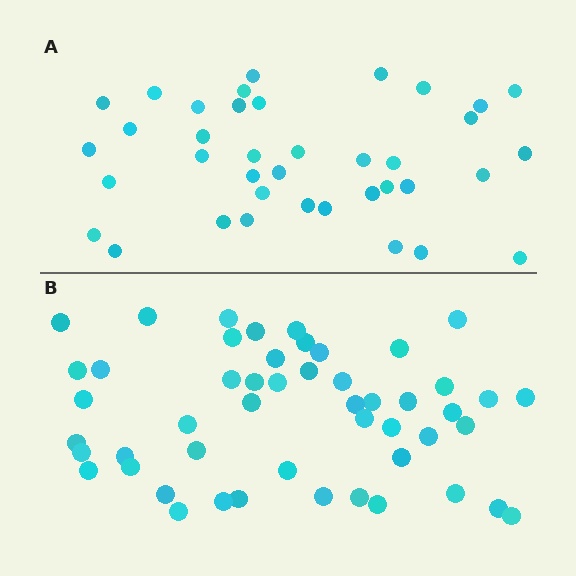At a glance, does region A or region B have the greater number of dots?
Region B (the bottom region) has more dots.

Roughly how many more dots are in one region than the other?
Region B has roughly 12 or so more dots than region A.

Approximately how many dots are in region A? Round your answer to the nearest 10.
About 40 dots. (The exact count is 38, which rounds to 40.)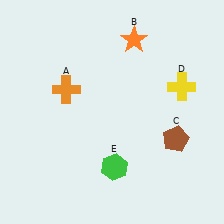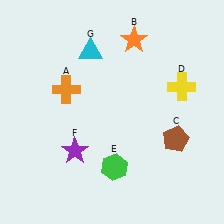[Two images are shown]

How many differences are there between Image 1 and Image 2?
There are 2 differences between the two images.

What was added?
A purple star (F), a cyan triangle (G) were added in Image 2.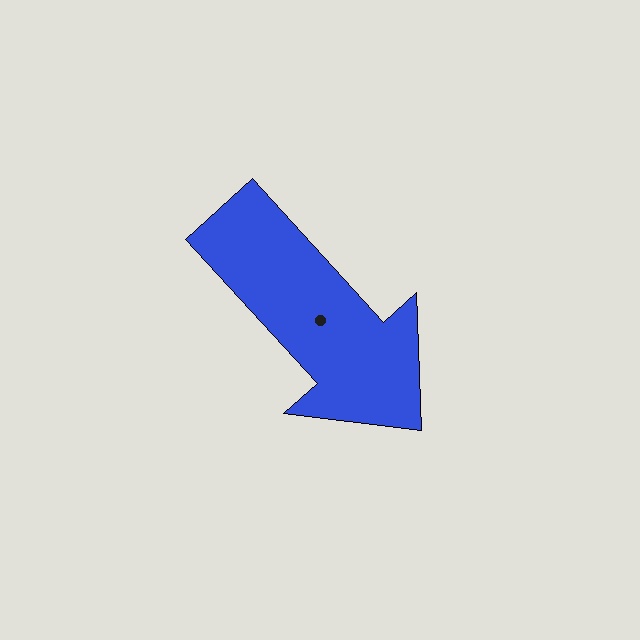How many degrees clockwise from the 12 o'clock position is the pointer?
Approximately 138 degrees.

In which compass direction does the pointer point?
Southeast.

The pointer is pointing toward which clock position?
Roughly 5 o'clock.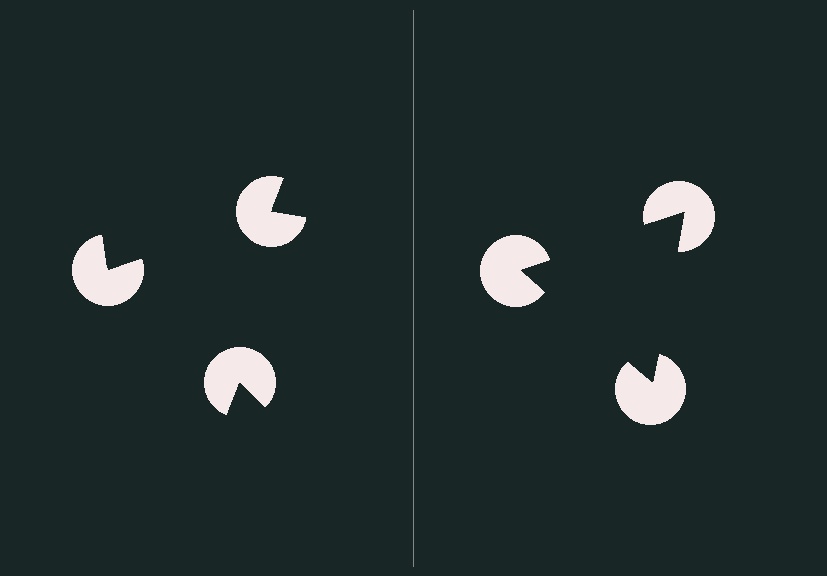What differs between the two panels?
The pac-man discs are positioned identically on both sides; only the wedge orientations differ. On the right they align to a triangle; on the left they are misaligned.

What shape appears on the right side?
An illusory triangle.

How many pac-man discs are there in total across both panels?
6 — 3 on each side.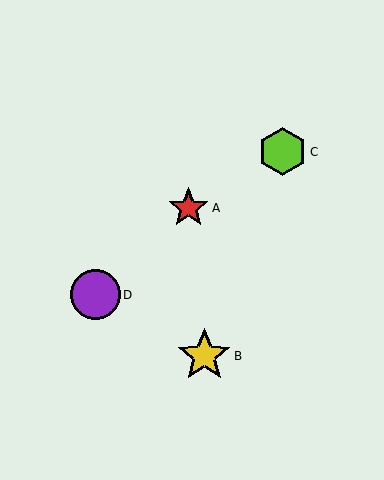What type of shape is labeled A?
Shape A is a red star.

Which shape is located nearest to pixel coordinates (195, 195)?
The red star (labeled A) at (188, 208) is nearest to that location.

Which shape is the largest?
The yellow star (labeled B) is the largest.